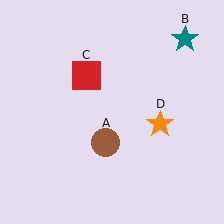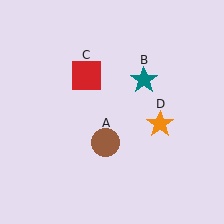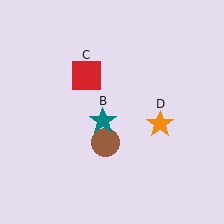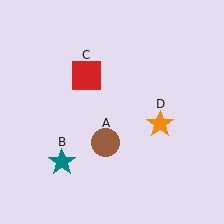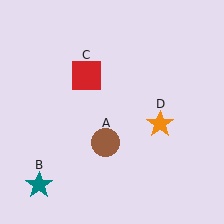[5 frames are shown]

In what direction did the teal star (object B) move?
The teal star (object B) moved down and to the left.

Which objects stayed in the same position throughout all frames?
Brown circle (object A) and red square (object C) and orange star (object D) remained stationary.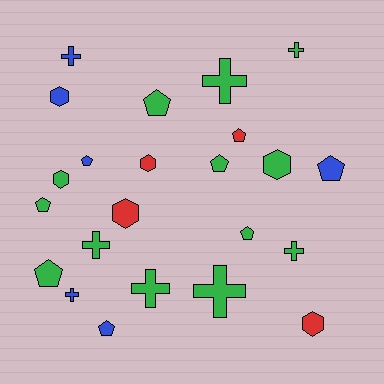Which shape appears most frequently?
Pentagon, with 9 objects.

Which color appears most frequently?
Green, with 13 objects.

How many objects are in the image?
There are 23 objects.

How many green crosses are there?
There are 6 green crosses.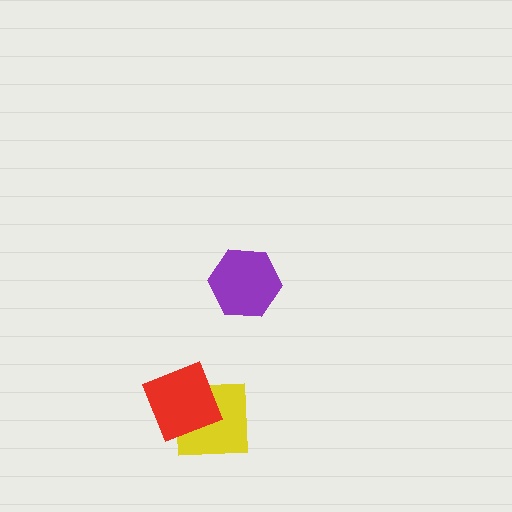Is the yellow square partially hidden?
Yes, it is partially covered by another shape.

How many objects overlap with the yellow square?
1 object overlaps with the yellow square.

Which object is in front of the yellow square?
The red square is in front of the yellow square.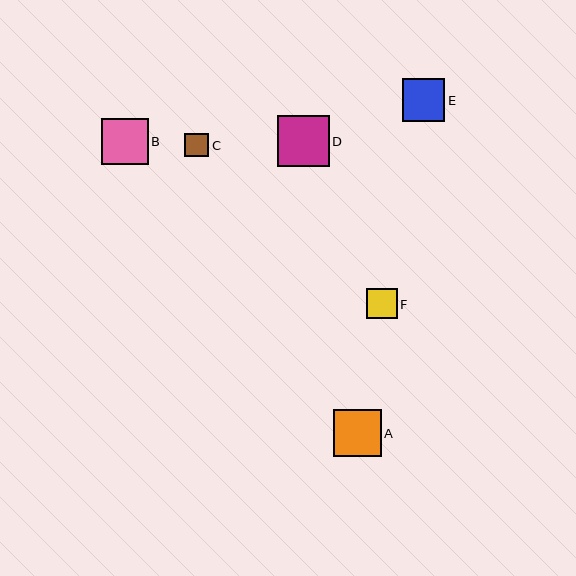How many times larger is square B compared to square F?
Square B is approximately 1.5 times the size of square F.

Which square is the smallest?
Square C is the smallest with a size of approximately 24 pixels.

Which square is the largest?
Square D is the largest with a size of approximately 51 pixels.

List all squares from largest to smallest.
From largest to smallest: D, A, B, E, F, C.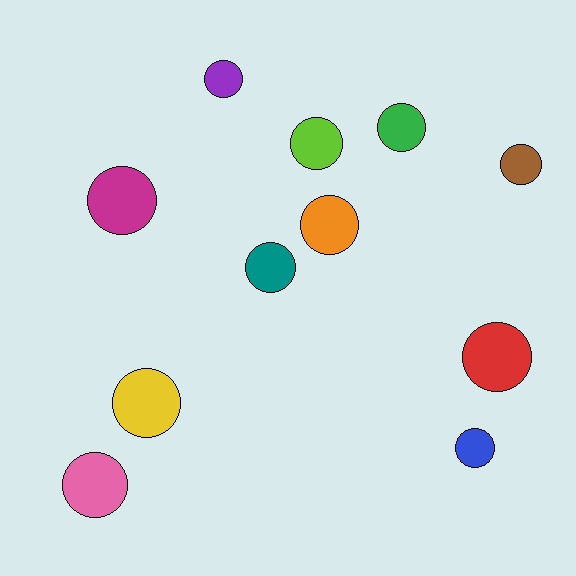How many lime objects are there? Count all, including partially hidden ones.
There is 1 lime object.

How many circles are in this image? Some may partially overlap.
There are 11 circles.